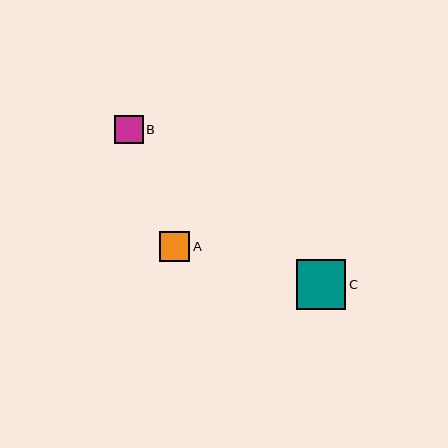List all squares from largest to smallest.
From largest to smallest: C, A, B.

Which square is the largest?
Square C is the largest with a size of approximately 49 pixels.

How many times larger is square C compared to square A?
Square C is approximately 1.6 times the size of square A.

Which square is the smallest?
Square B is the smallest with a size of approximately 29 pixels.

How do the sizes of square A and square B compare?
Square A and square B are approximately the same size.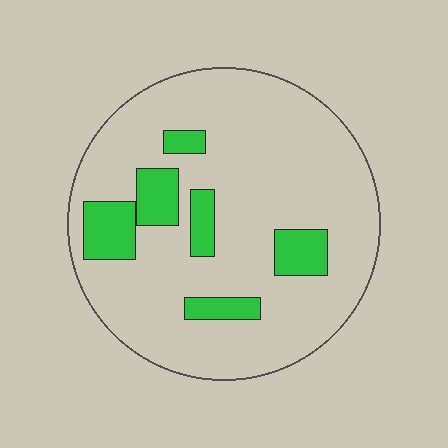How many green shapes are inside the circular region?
6.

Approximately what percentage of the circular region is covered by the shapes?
Approximately 15%.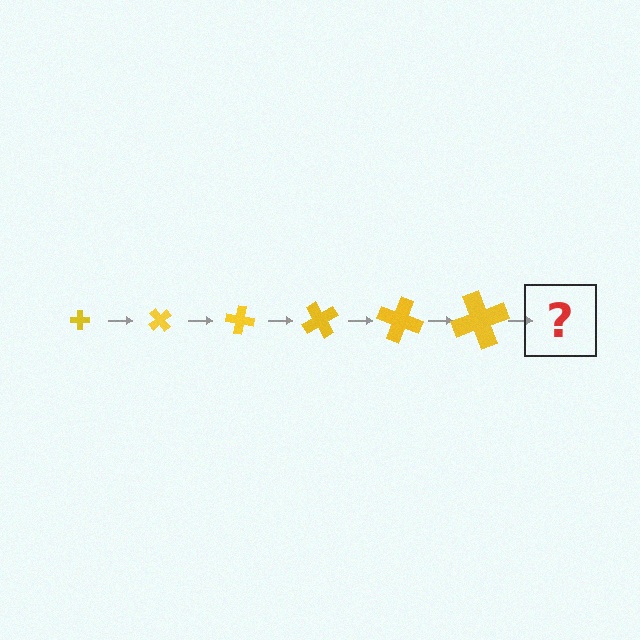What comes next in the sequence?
The next element should be a cross, larger than the previous one and rotated 300 degrees from the start.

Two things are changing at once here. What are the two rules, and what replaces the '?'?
The two rules are that the cross grows larger each step and it rotates 50 degrees each step. The '?' should be a cross, larger than the previous one and rotated 300 degrees from the start.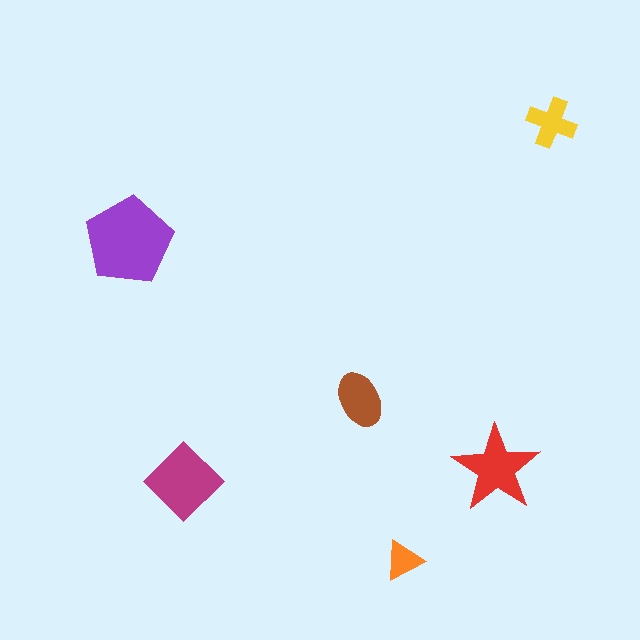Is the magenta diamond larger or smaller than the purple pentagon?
Smaller.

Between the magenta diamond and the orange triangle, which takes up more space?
The magenta diamond.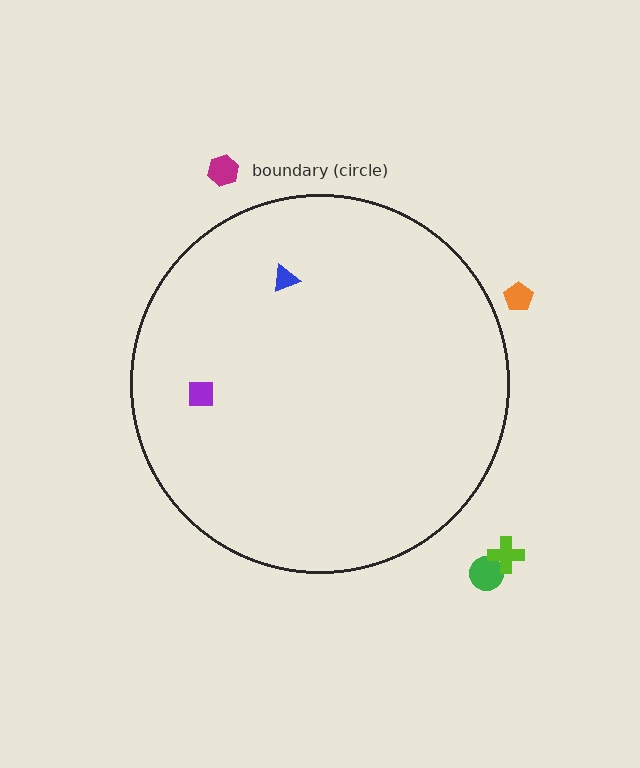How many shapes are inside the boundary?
2 inside, 4 outside.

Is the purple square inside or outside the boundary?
Inside.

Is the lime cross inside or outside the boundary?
Outside.